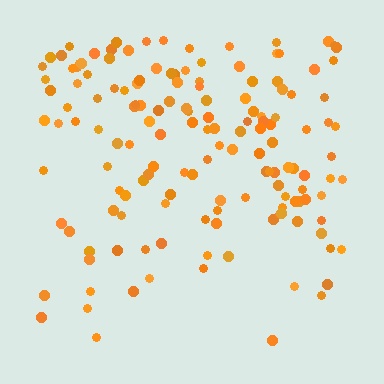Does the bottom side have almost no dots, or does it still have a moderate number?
Still a moderate number, just noticeably fewer than the top.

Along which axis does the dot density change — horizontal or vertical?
Vertical.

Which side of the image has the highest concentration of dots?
The top.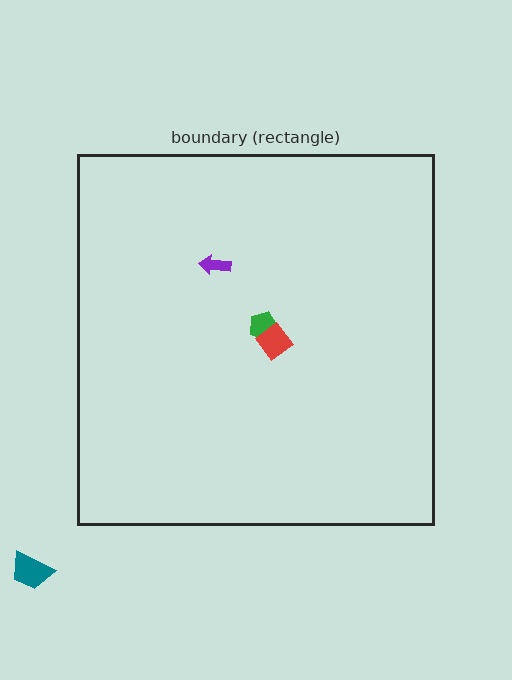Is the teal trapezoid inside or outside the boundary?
Outside.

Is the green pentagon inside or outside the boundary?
Inside.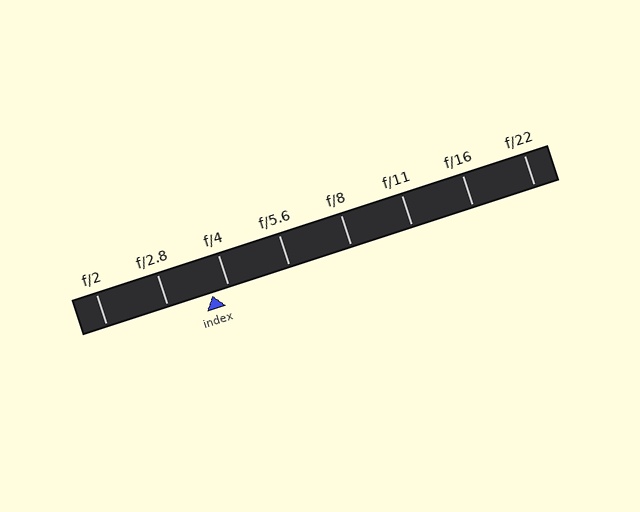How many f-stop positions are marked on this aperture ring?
There are 8 f-stop positions marked.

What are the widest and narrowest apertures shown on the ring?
The widest aperture shown is f/2 and the narrowest is f/22.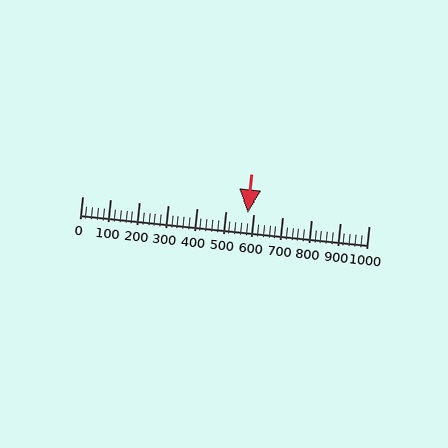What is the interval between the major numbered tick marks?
The major tick marks are spaced 100 units apart.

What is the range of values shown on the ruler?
The ruler shows values from 0 to 1000.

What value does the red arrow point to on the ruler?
The red arrow points to approximately 578.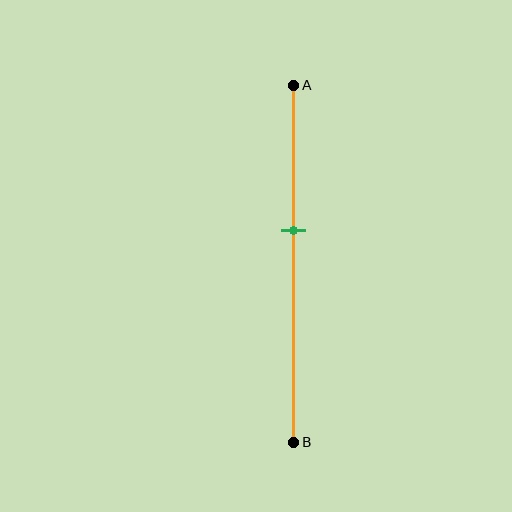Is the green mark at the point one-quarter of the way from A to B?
No, the mark is at about 40% from A, not at the 25% one-quarter point.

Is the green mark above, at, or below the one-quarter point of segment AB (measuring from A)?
The green mark is below the one-quarter point of segment AB.